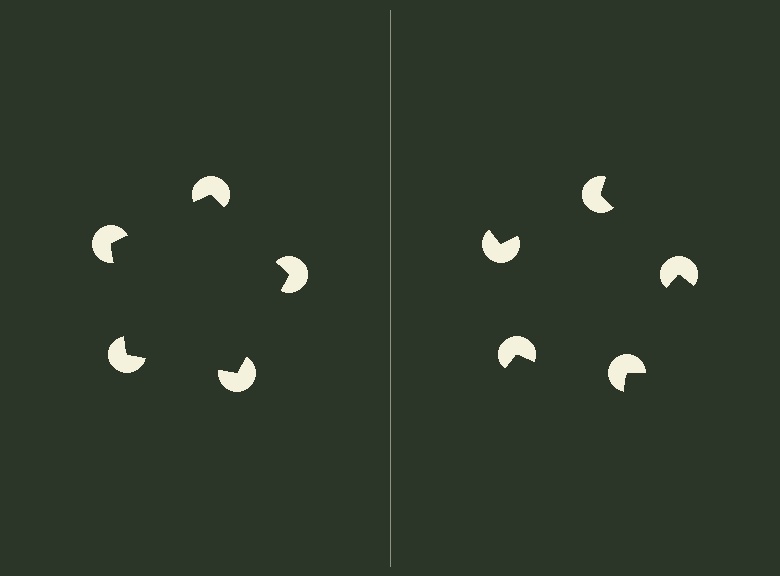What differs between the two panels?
The pac-man discs are positioned identically on both sides; only the wedge orientations differ. On the left they align to a pentagon; on the right they are misaligned.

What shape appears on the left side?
An illusory pentagon.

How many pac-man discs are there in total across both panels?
10 — 5 on each side.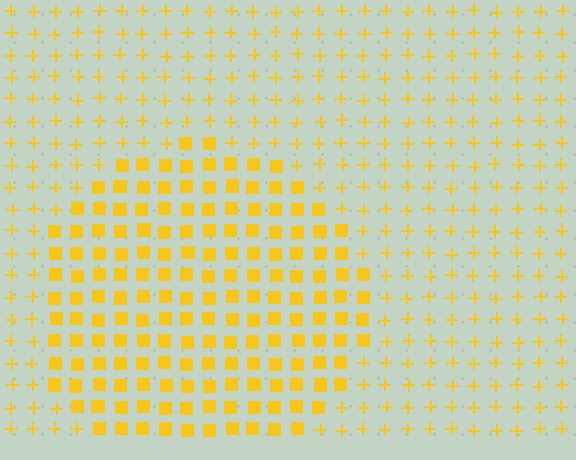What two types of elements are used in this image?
The image uses squares inside the circle region and plus signs outside it.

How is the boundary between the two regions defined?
The boundary is defined by a change in element shape: squares inside vs. plus signs outside. All elements share the same color and spacing.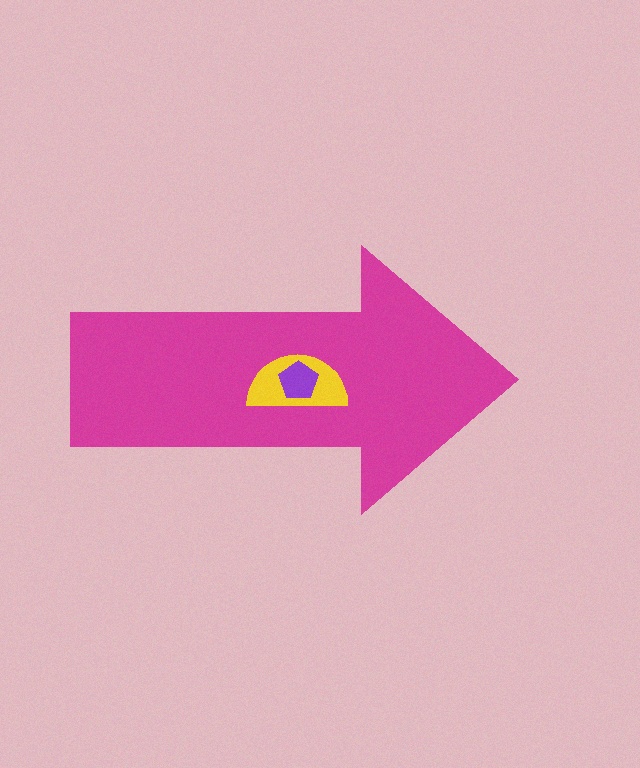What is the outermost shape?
The magenta arrow.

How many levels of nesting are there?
3.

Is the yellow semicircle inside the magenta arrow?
Yes.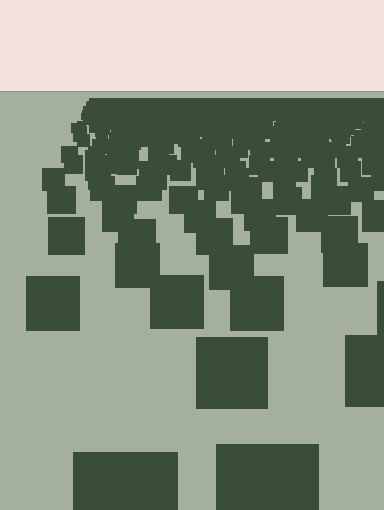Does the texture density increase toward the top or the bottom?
Density increases toward the top.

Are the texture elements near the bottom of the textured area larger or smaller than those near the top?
Larger. Near the bottom, elements are closer to the viewer and appear at a bigger on-screen size.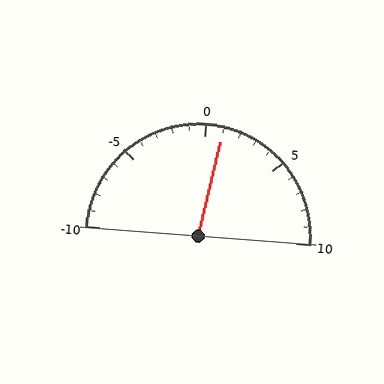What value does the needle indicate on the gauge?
The needle indicates approximately 1.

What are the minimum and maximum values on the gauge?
The gauge ranges from -10 to 10.